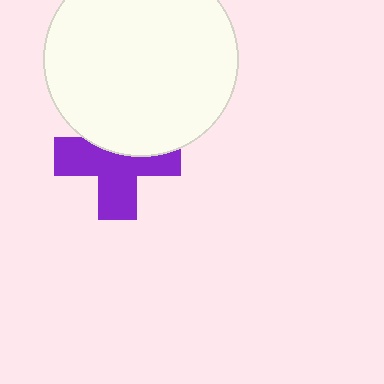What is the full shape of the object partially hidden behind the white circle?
The partially hidden object is a purple cross.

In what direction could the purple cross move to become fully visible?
The purple cross could move down. That would shift it out from behind the white circle entirely.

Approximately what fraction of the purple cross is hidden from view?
Roughly 38% of the purple cross is hidden behind the white circle.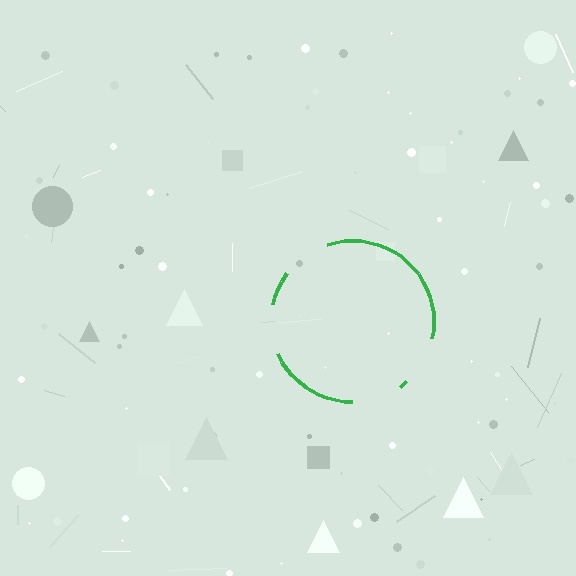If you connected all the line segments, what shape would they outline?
They would outline a circle.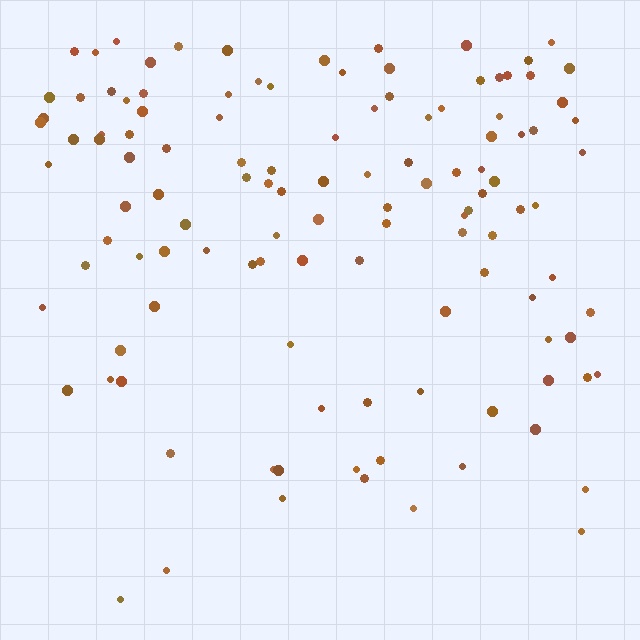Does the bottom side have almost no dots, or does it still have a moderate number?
Still a moderate number, just noticeably fewer than the top.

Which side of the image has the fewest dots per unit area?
The bottom.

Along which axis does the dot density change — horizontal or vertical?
Vertical.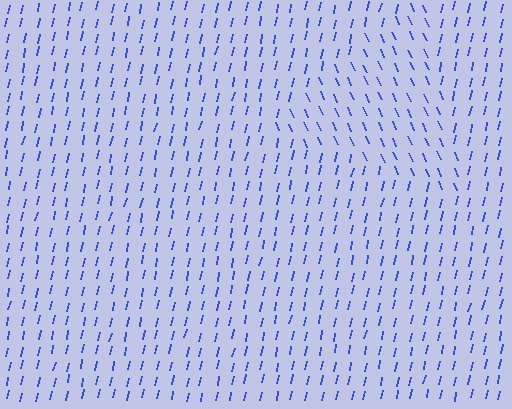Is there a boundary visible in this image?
Yes, there is a texture boundary formed by a change in line orientation.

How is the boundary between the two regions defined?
The boundary is defined purely by a change in line orientation (approximately 36 degrees difference). All lines are the same color and thickness.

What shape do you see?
I see a triangle.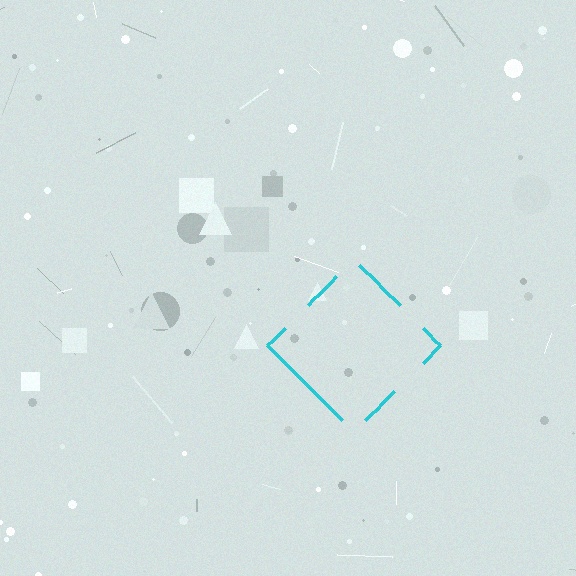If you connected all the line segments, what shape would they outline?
They would outline a diamond.